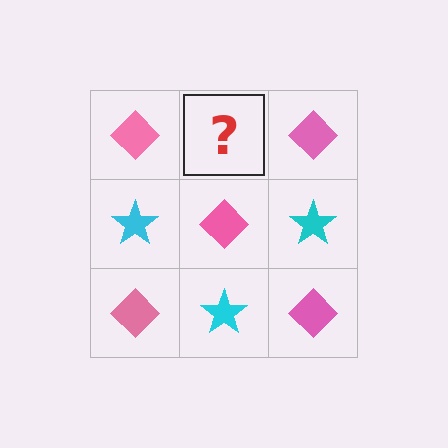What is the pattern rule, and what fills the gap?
The rule is that it alternates pink diamond and cyan star in a checkerboard pattern. The gap should be filled with a cyan star.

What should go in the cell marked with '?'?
The missing cell should contain a cyan star.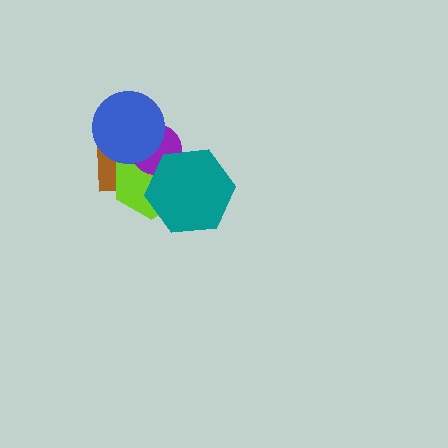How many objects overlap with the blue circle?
3 objects overlap with the blue circle.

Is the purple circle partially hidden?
Yes, it is partially covered by another shape.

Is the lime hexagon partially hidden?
Yes, it is partially covered by another shape.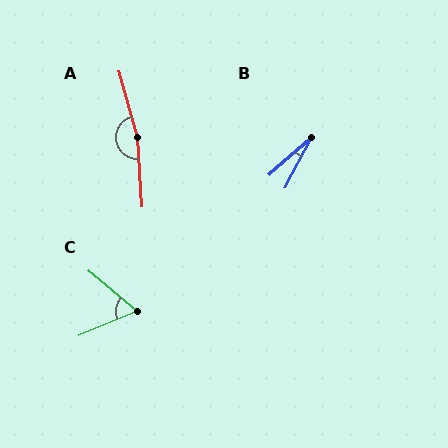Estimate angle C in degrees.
Approximately 62 degrees.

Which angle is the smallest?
B, at approximately 21 degrees.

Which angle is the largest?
A, at approximately 168 degrees.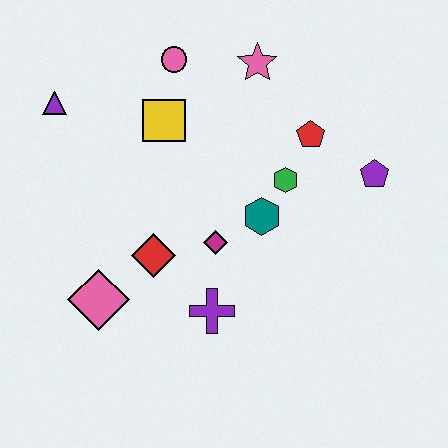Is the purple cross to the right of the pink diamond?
Yes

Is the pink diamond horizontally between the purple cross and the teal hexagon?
No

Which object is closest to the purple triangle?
The yellow square is closest to the purple triangle.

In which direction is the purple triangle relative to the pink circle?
The purple triangle is to the left of the pink circle.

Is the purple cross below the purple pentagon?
Yes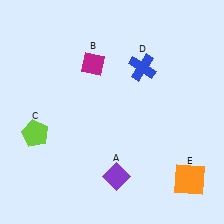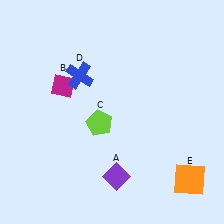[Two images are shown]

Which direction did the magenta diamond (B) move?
The magenta diamond (B) moved left.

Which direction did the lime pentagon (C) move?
The lime pentagon (C) moved right.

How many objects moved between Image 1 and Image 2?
3 objects moved between the two images.